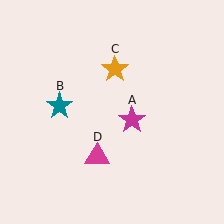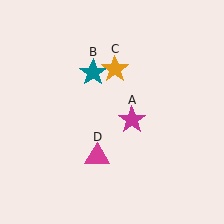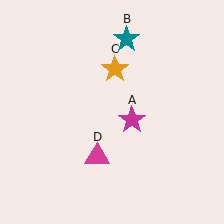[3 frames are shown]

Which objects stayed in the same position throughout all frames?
Magenta star (object A) and orange star (object C) and magenta triangle (object D) remained stationary.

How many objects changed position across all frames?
1 object changed position: teal star (object B).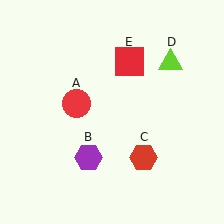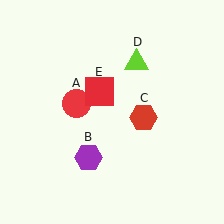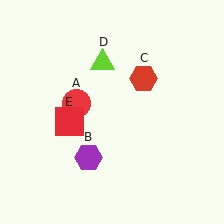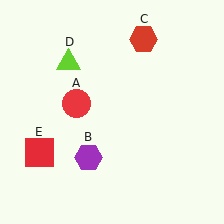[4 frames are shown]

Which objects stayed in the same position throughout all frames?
Red circle (object A) and purple hexagon (object B) remained stationary.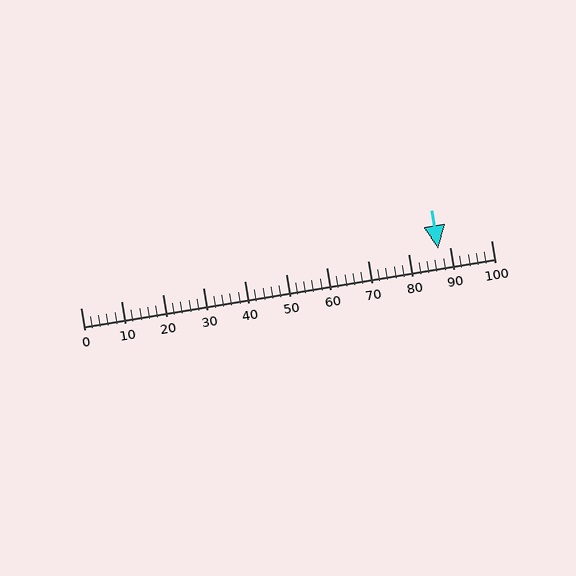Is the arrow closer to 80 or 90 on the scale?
The arrow is closer to 90.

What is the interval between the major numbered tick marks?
The major tick marks are spaced 10 units apart.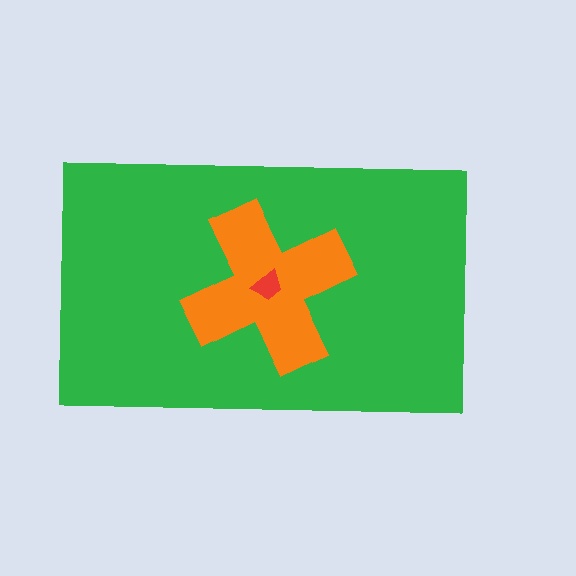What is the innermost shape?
The red trapezoid.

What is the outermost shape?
The green rectangle.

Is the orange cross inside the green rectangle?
Yes.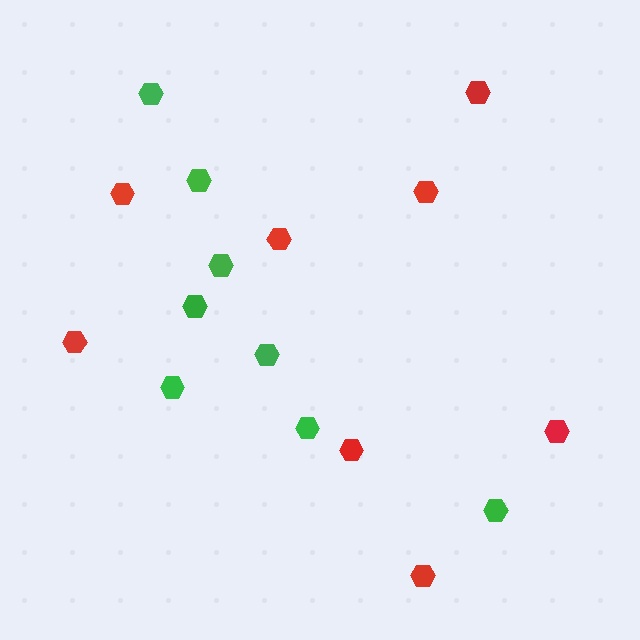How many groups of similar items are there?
There are 2 groups: one group of green hexagons (8) and one group of red hexagons (8).